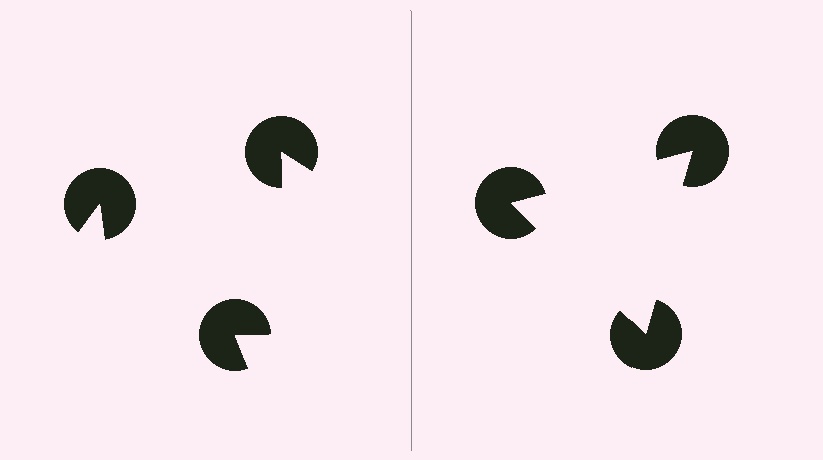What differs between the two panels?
The pac-man discs are positioned identically on both sides; only the wedge orientations differ. On the right they align to a triangle; on the left they are misaligned.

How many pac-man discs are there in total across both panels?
6 — 3 on each side.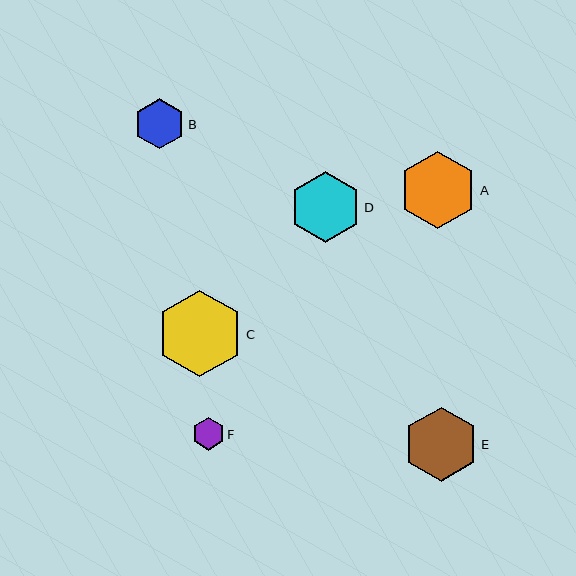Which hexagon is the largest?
Hexagon C is the largest with a size of approximately 87 pixels.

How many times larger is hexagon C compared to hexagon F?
Hexagon C is approximately 2.7 times the size of hexagon F.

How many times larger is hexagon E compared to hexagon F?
Hexagon E is approximately 2.3 times the size of hexagon F.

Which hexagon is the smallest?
Hexagon F is the smallest with a size of approximately 32 pixels.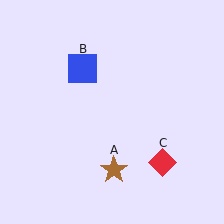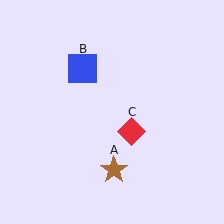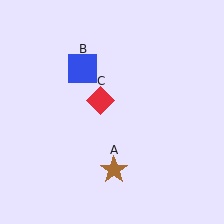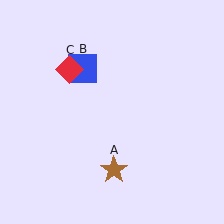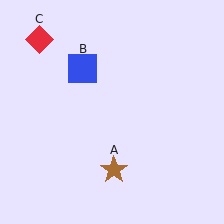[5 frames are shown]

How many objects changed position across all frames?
1 object changed position: red diamond (object C).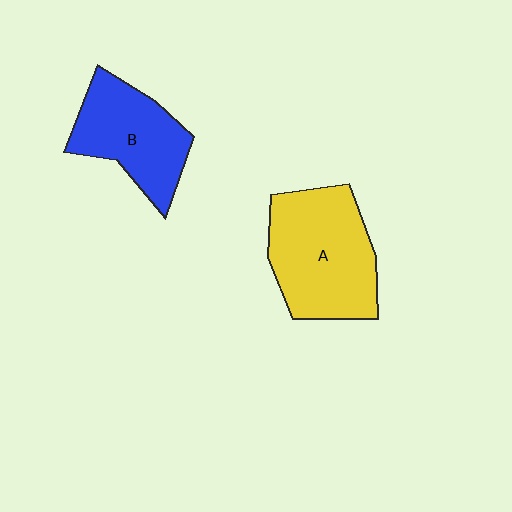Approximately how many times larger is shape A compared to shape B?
Approximately 1.3 times.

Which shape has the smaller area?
Shape B (blue).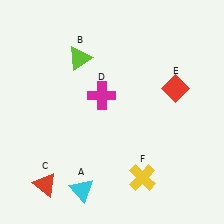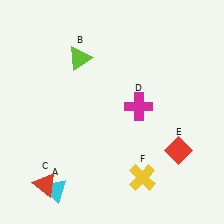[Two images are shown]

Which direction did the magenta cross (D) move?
The magenta cross (D) moved right.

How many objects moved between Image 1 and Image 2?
3 objects moved between the two images.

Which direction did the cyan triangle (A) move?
The cyan triangle (A) moved left.